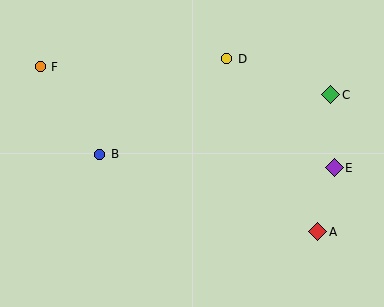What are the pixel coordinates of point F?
Point F is at (40, 67).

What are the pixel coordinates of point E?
Point E is at (334, 168).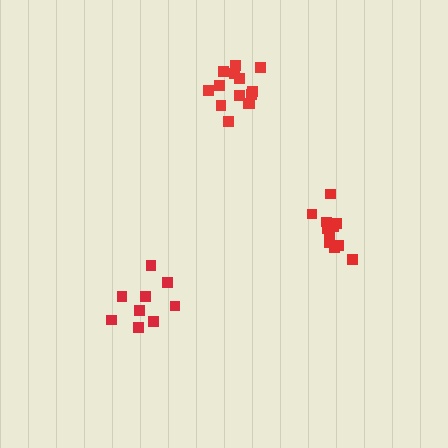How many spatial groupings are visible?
There are 3 spatial groupings.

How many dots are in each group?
Group 1: 14 dots, Group 2: 9 dots, Group 3: 13 dots (36 total).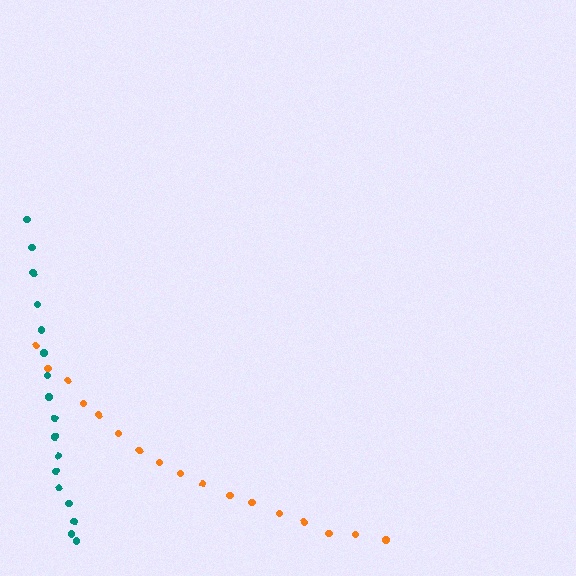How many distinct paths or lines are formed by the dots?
There are 2 distinct paths.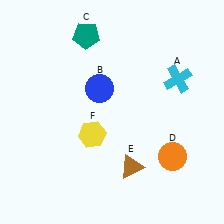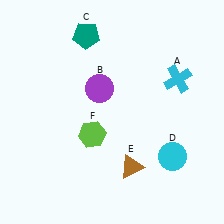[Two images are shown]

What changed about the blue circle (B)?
In Image 1, B is blue. In Image 2, it changed to purple.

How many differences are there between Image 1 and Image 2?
There are 3 differences between the two images.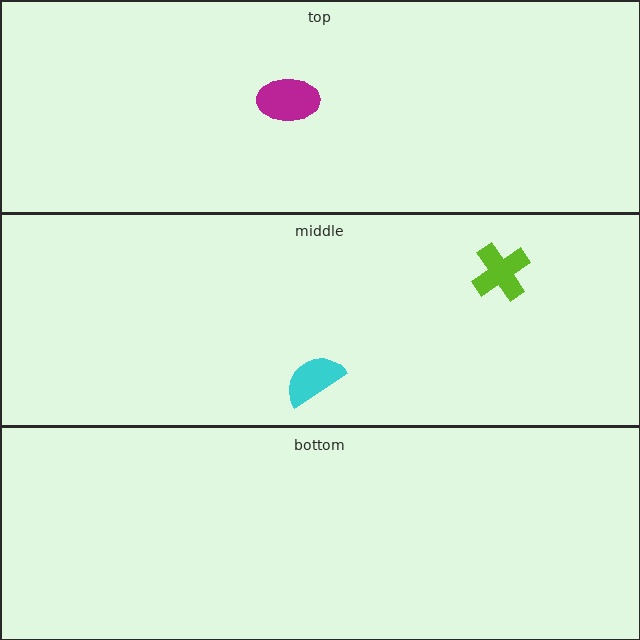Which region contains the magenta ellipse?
The top region.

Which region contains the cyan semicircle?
The middle region.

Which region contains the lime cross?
The middle region.